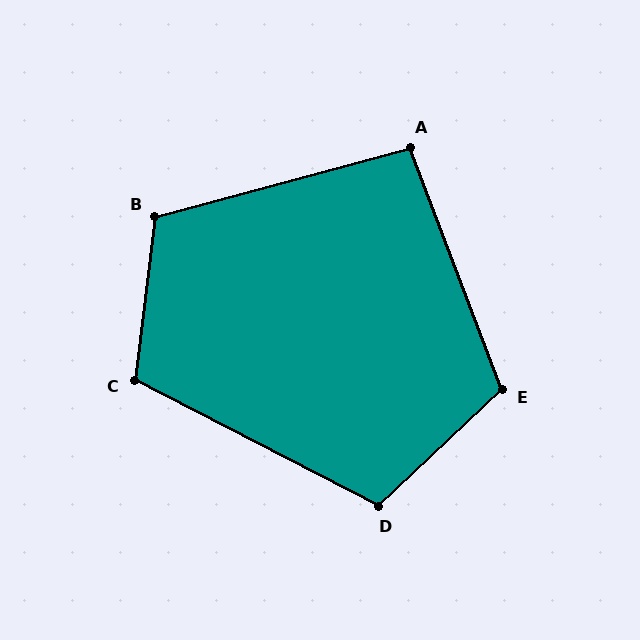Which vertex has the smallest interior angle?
A, at approximately 96 degrees.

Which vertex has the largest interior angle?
E, at approximately 113 degrees.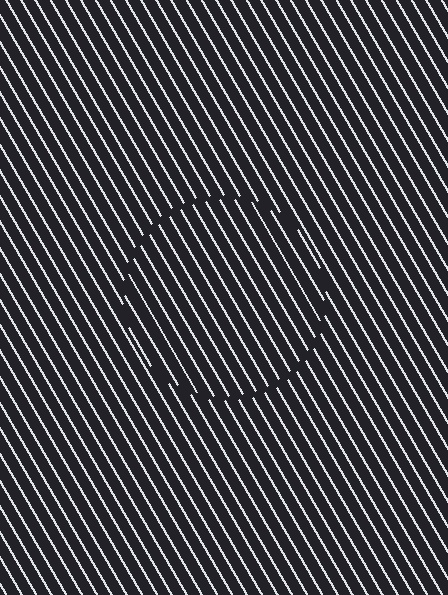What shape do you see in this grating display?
An illusory circle. The interior of the shape contains the same grating, shifted by half a period — the contour is defined by the phase discontinuity where line-ends from the inner and outer gratings abut.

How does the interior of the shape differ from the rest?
The interior of the shape contains the same grating, shifted by half a period — the contour is defined by the phase discontinuity where line-ends from the inner and outer gratings abut.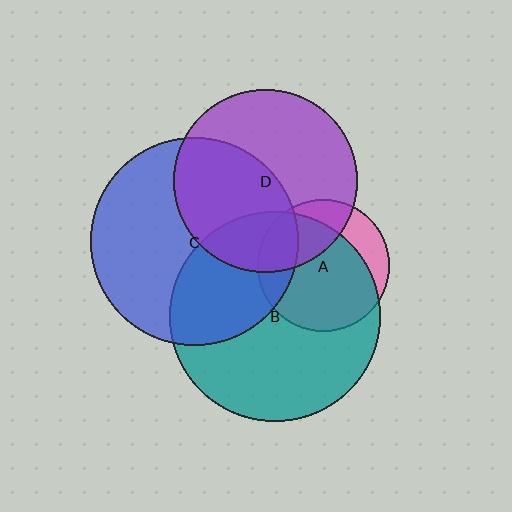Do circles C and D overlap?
Yes.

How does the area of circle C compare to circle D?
Approximately 1.3 times.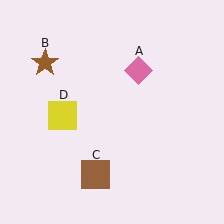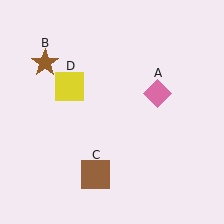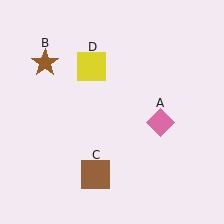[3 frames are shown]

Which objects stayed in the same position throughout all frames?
Brown star (object B) and brown square (object C) remained stationary.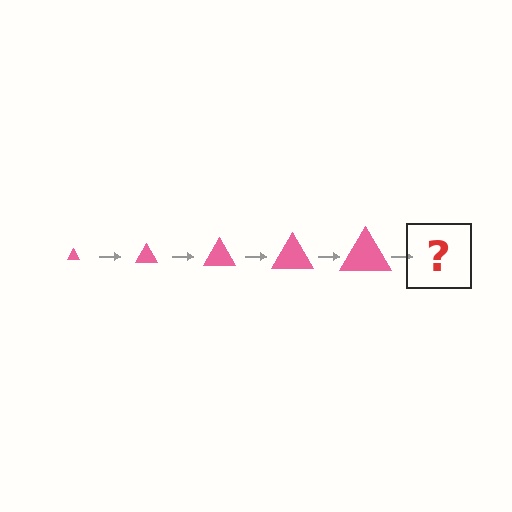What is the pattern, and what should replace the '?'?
The pattern is that the triangle gets progressively larger each step. The '?' should be a pink triangle, larger than the previous one.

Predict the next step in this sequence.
The next step is a pink triangle, larger than the previous one.